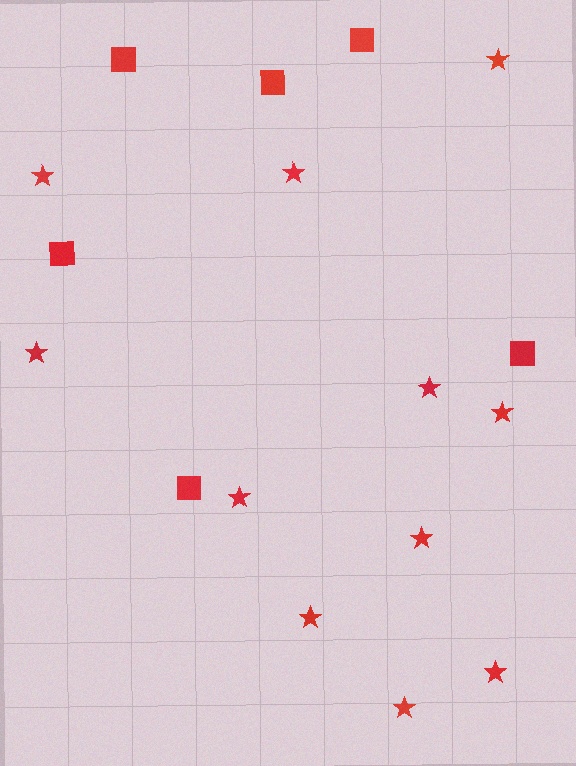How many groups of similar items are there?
There are 2 groups: one group of squares (6) and one group of stars (11).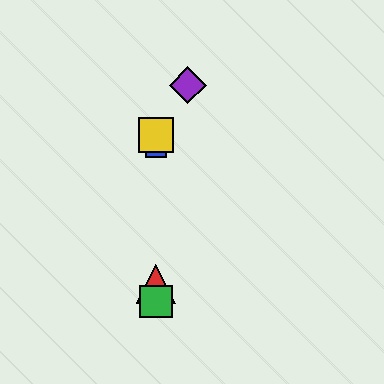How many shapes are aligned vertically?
4 shapes (the red triangle, the blue square, the green square, the yellow square) are aligned vertically.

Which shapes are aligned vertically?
The red triangle, the blue square, the green square, the yellow square are aligned vertically.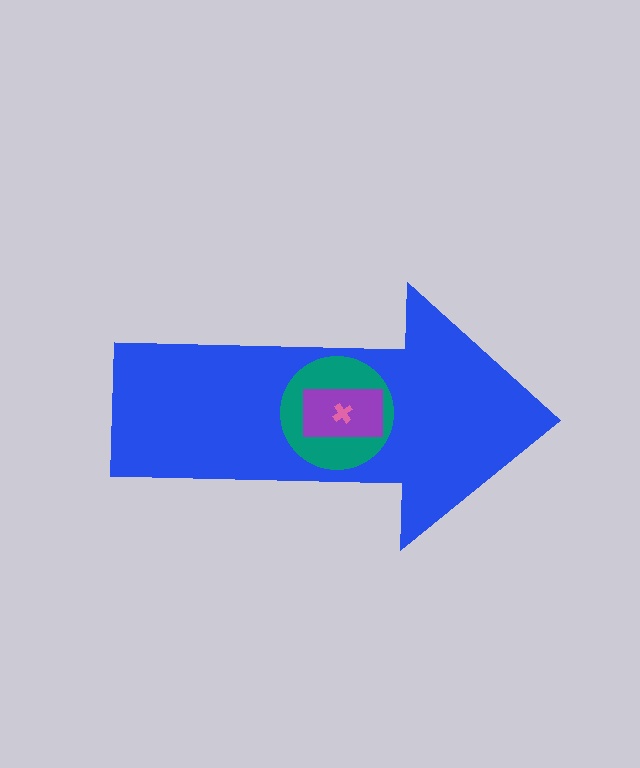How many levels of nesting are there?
4.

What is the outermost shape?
The blue arrow.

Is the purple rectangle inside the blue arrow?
Yes.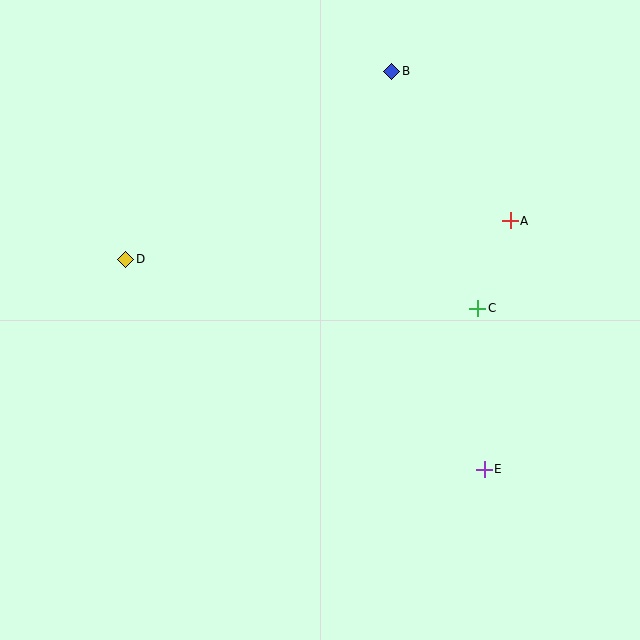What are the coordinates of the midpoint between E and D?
The midpoint between E and D is at (305, 364).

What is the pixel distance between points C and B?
The distance between C and B is 252 pixels.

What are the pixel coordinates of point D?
Point D is at (126, 259).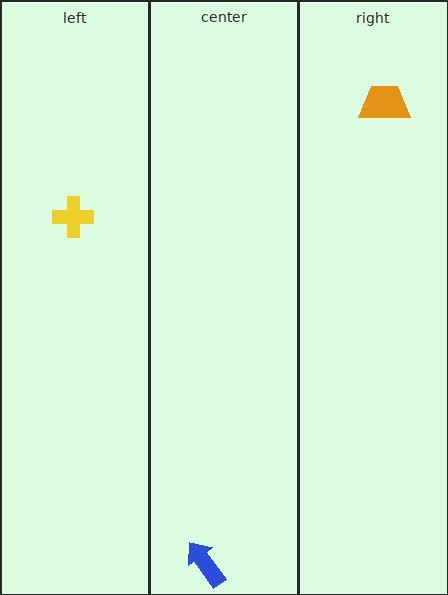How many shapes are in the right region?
1.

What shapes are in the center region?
The blue arrow.